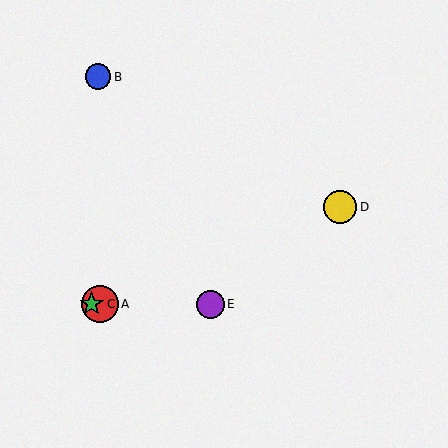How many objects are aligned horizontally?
3 objects (A, C, E) are aligned horizontally.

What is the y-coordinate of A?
Object A is at y≈304.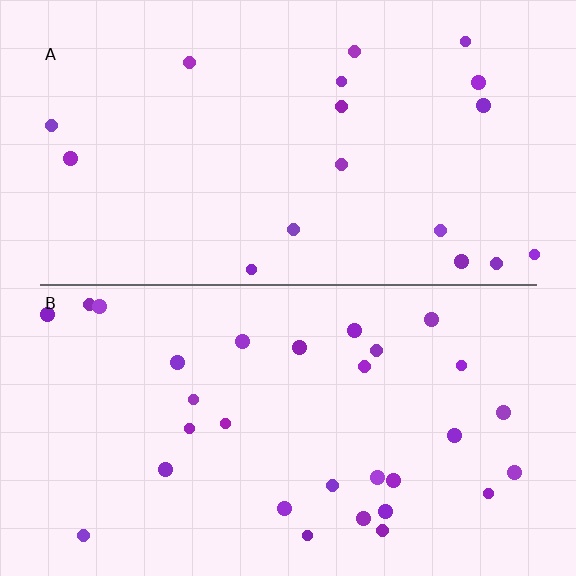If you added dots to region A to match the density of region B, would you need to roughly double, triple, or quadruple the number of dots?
Approximately double.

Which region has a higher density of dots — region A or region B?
B (the bottom).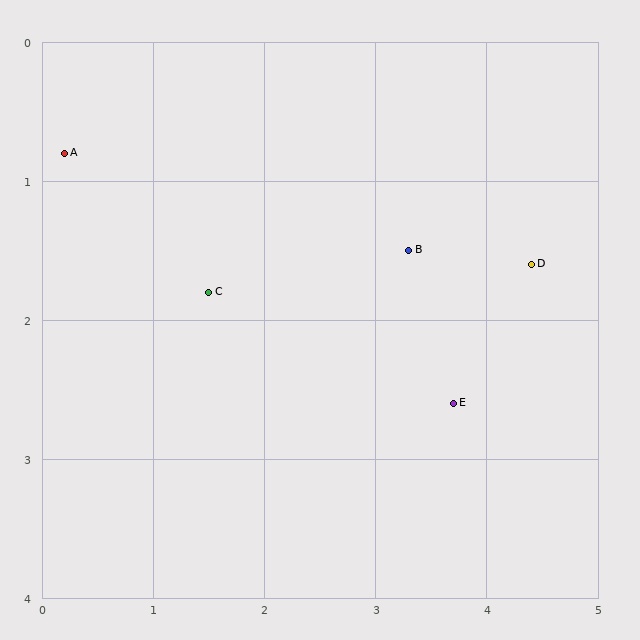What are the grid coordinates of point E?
Point E is at approximately (3.7, 2.6).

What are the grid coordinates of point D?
Point D is at approximately (4.4, 1.6).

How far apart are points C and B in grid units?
Points C and B are about 1.8 grid units apart.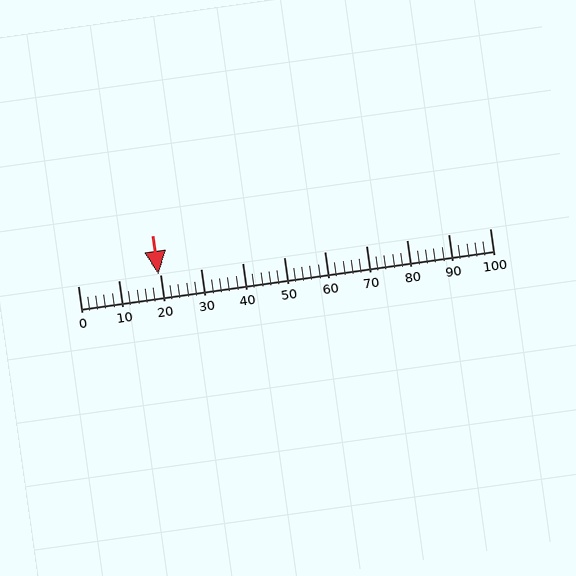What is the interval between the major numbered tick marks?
The major tick marks are spaced 10 units apart.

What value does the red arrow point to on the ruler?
The red arrow points to approximately 20.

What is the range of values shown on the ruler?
The ruler shows values from 0 to 100.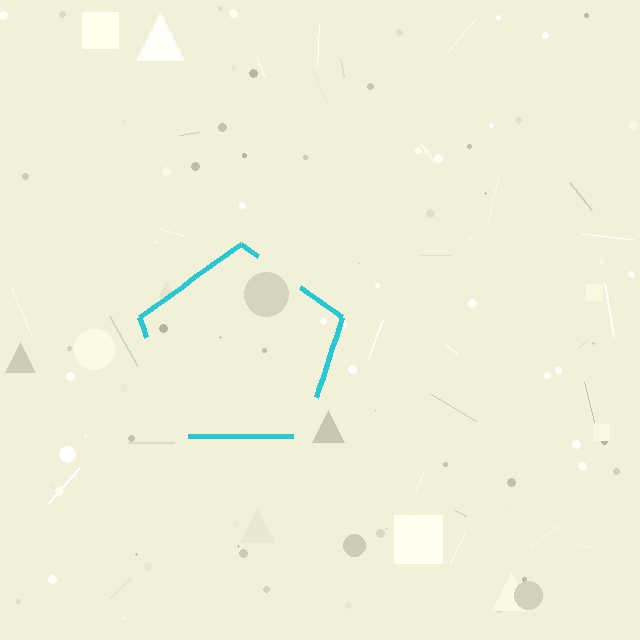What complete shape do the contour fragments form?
The contour fragments form a pentagon.